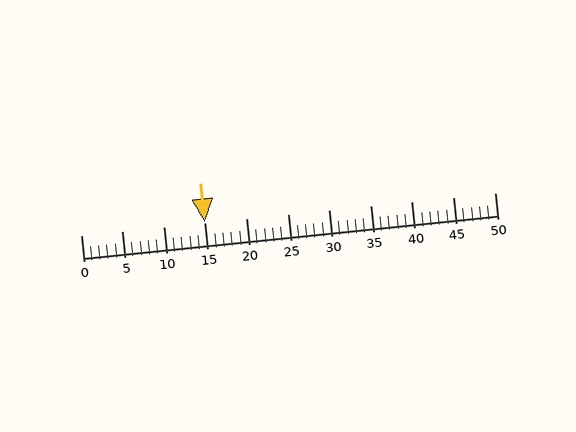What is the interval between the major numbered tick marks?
The major tick marks are spaced 5 units apart.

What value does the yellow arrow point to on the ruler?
The yellow arrow points to approximately 15.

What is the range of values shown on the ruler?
The ruler shows values from 0 to 50.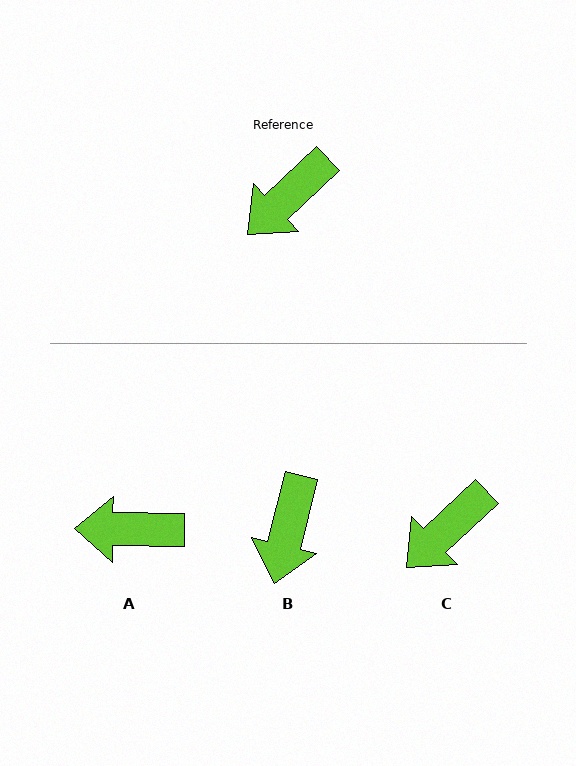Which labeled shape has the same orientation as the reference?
C.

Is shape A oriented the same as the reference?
No, it is off by about 44 degrees.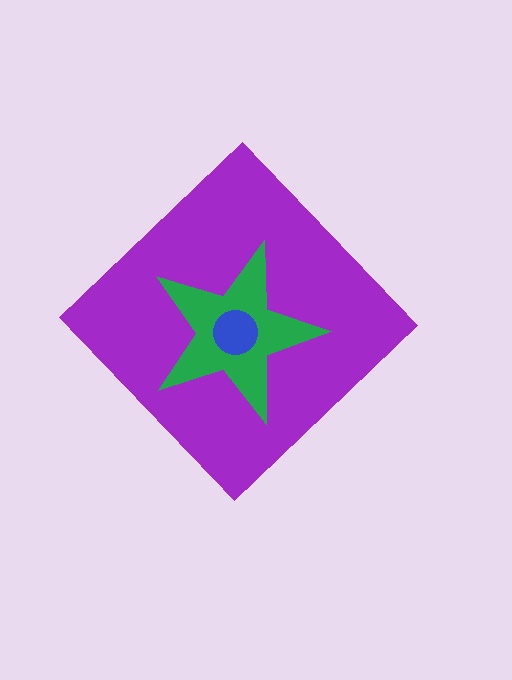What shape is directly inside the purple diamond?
The green star.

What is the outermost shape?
The purple diamond.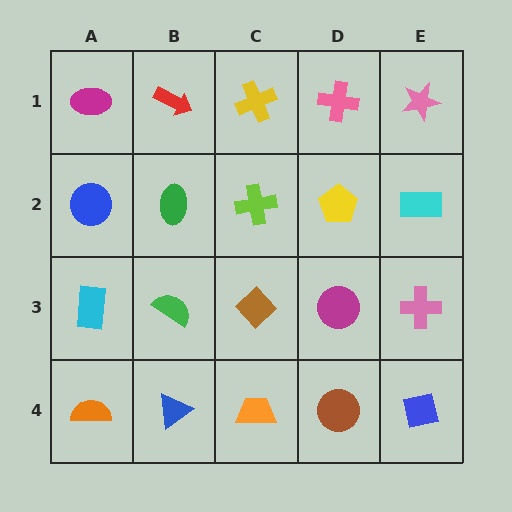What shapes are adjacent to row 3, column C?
A lime cross (row 2, column C), an orange trapezoid (row 4, column C), a green semicircle (row 3, column B), a magenta circle (row 3, column D).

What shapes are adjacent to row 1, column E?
A cyan rectangle (row 2, column E), a pink cross (row 1, column D).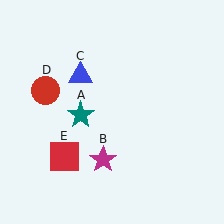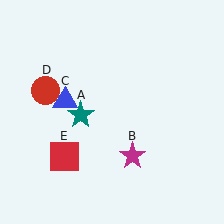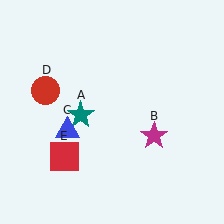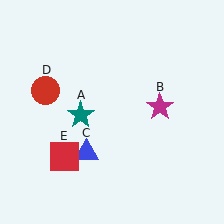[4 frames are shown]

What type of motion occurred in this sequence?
The magenta star (object B), blue triangle (object C) rotated counterclockwise around the center of the scene.